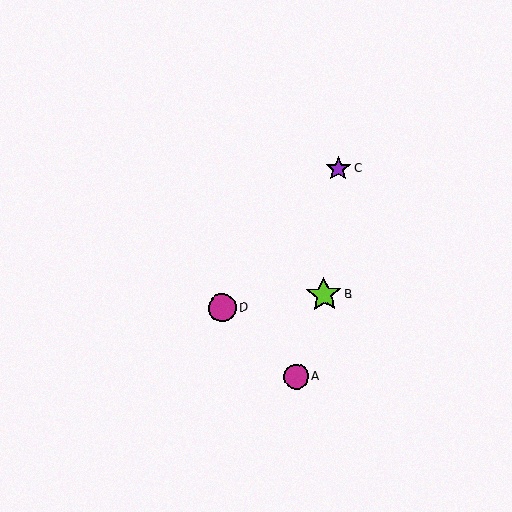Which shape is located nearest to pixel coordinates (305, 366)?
The magenta circle (labeled A) at (297, 376) is nearest to that location.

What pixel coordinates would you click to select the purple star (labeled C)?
Click at (338, 169) to select the purple star C.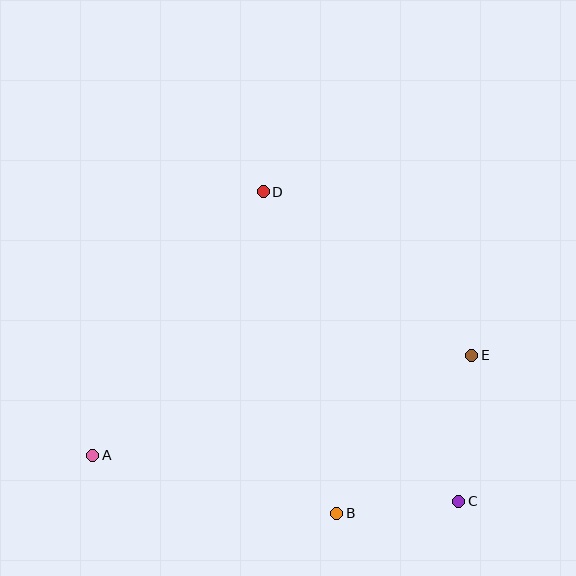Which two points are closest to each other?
Points B and C are closest to each other.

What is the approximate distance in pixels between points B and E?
The distance between B and E is approximately 208 pixels.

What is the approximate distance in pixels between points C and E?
The distance between C and E is approximately 147 pixels.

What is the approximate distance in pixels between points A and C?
The distance between A and C is approximately 369 pixels.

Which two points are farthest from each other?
Points A and E are farthest from each other.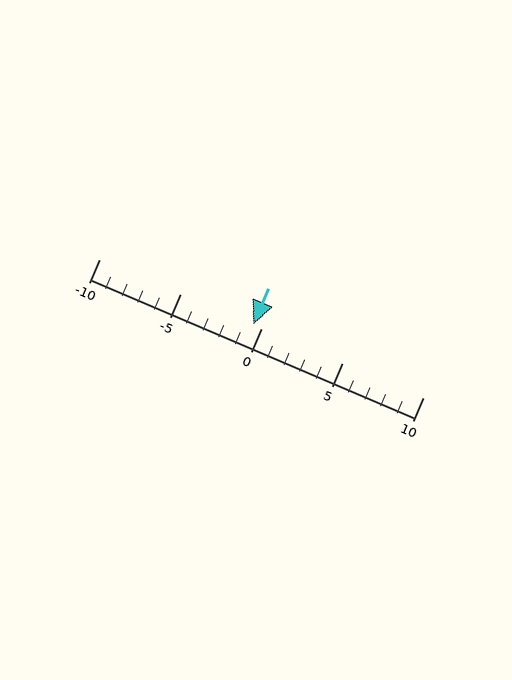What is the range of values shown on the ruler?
The ruler shows values from -10 to 10.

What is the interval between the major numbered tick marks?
The major tick marks are spaced 5 units apart.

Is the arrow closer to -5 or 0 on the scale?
The arrow is closer to 0.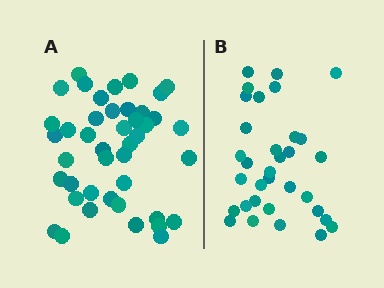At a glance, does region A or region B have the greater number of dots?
Region A (the left region) has more dots.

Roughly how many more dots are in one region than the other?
Region A has roughly 10 or so more dots than region B.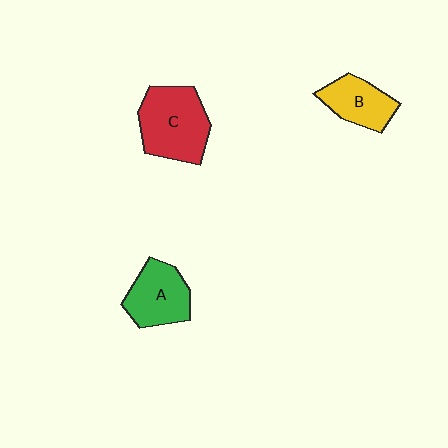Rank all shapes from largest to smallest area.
From largest to smallest: C (red), A (green), B (yellow).